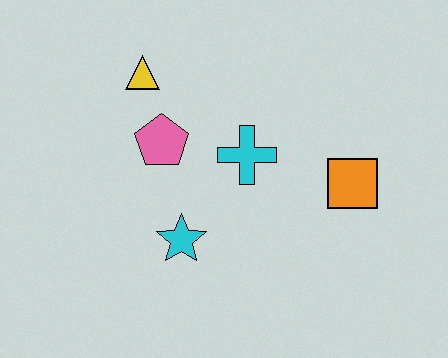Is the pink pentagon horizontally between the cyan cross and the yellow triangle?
Yes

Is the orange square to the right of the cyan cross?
Yes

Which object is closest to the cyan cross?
The pink pentagon is closest to the cyan cross.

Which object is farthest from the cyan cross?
The yellow triangle is farthest from the cyan cross.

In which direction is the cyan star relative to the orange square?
The cyan star is to the left of the orange square.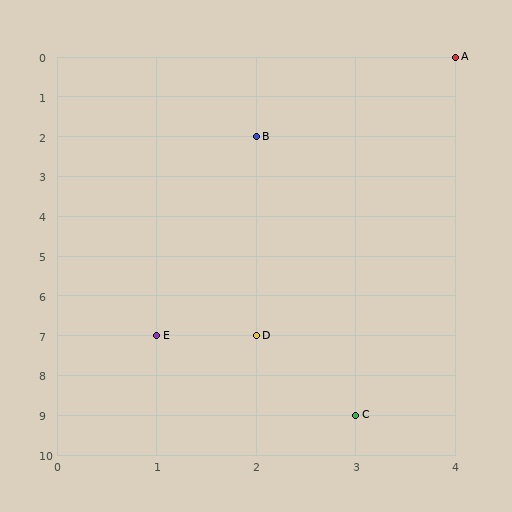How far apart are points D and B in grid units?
Points D and B are 5 rows apart.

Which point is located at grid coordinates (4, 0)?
Point A is at (4, 0).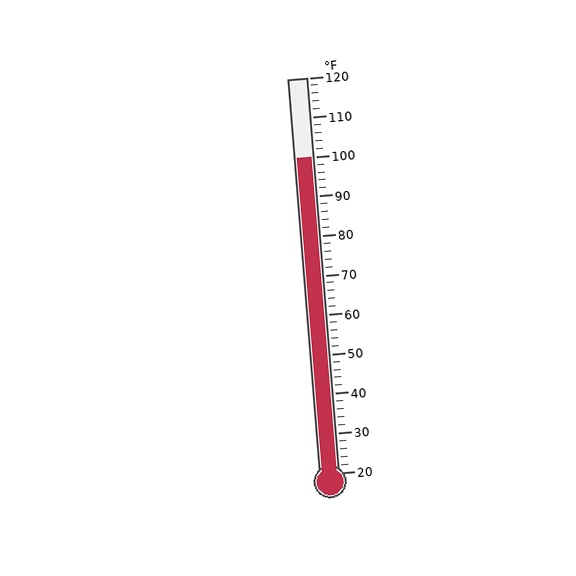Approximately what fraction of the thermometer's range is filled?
The thermometer is filled to approximately 80% of its range.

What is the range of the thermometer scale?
The thermometer scale ranges from 20°F to 120°F.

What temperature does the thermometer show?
The thermometer shows approximately 100°F.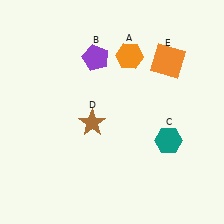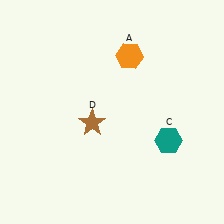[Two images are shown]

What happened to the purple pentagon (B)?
The purple pentagon (B) was removed in Image 2. It was in the top-left area of Image 1.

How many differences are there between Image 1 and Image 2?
There are 2 differences between the two images.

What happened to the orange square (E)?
The orange square (E) was removed in Image 2. It was in the top-right area of Image 1.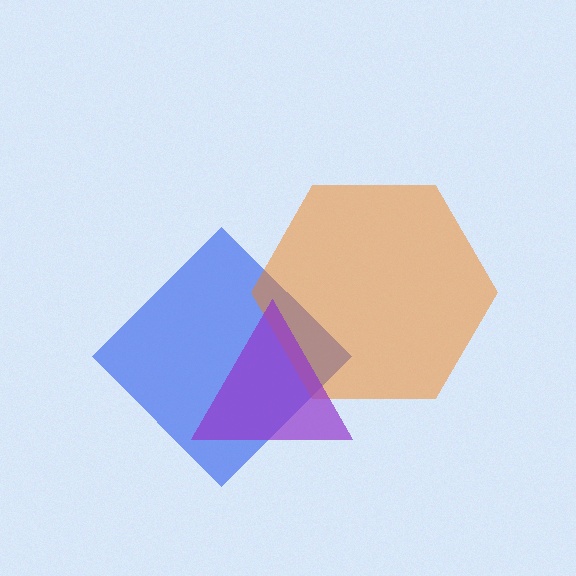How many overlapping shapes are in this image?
There are 3 overlapping shapes in the image.